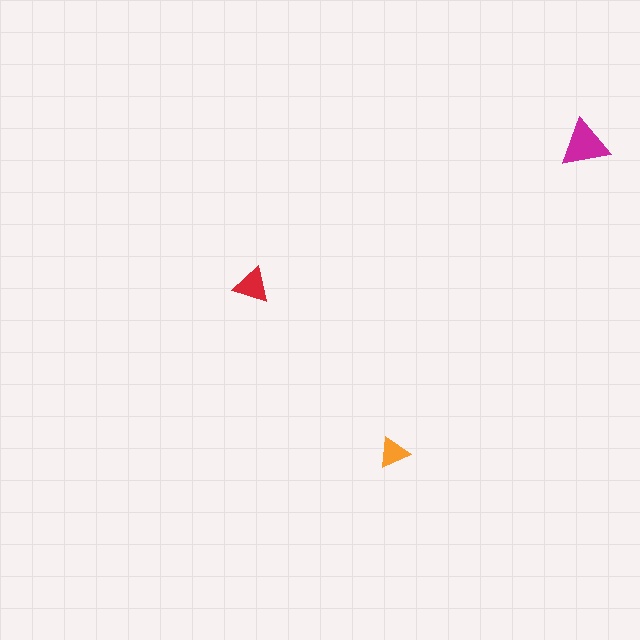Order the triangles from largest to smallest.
the magenta one, the red one, the orange one.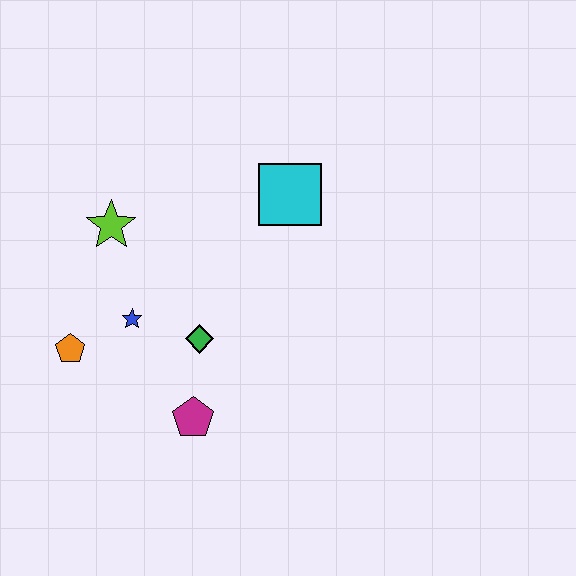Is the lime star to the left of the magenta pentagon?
Yes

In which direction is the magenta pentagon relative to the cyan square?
The magenta pentagon is below the cyan square.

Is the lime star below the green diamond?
No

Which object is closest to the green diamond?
The blue star is closest to the green diamond.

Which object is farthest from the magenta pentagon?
The cyan square is farthest from the magenta pentagon.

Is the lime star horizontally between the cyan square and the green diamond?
No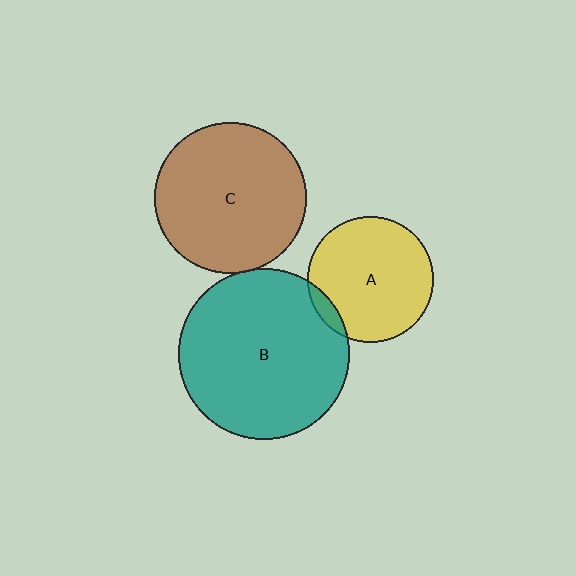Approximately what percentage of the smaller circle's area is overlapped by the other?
Approximately 5%.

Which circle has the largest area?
Circle B (teal).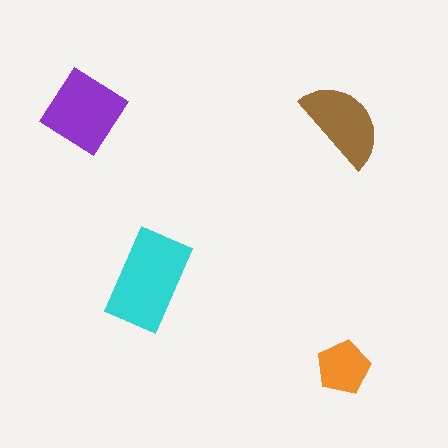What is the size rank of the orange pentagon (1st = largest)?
4th.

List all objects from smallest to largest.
The orange pentagon, the brown semicircle, the purple diamond, the cyan rectangle.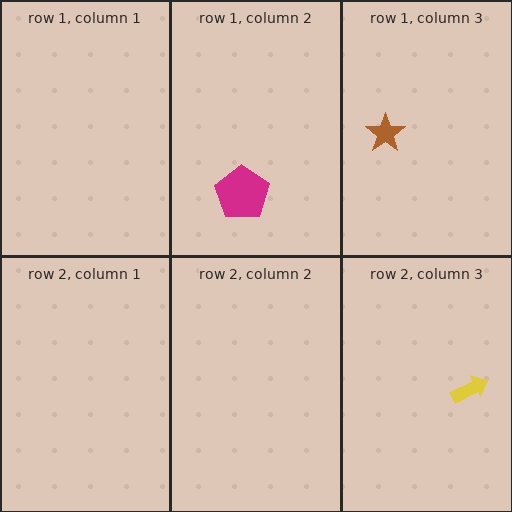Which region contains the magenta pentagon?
The row 1, column 2 region.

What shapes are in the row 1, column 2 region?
The magenta pentagon.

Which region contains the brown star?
The row 1, column 3 region.